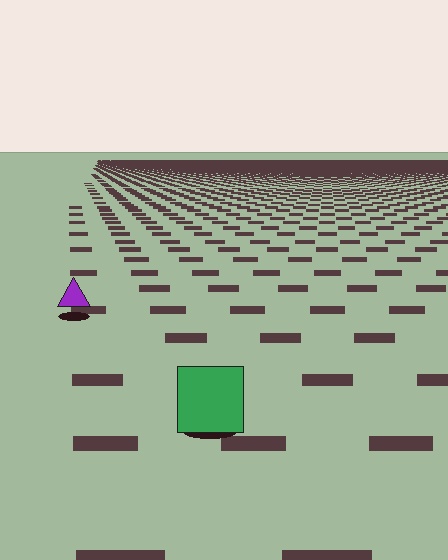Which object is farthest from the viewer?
The purple triangle is farthest from the viewer. It appears smaller and the ground texture around it is denser.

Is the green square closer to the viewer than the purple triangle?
Yes. The green square is closer — you can tell from the texture gradient: the ground texture is coarser near it.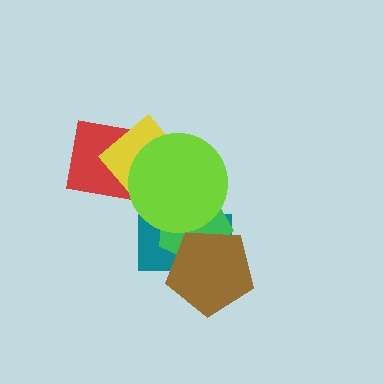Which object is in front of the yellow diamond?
The lime circle is in front of the yellow diamond.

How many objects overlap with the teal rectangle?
3 objects overlap with the teal rectangle.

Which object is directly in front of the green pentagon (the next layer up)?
The brown pentagon is directly in front of the green pentagon.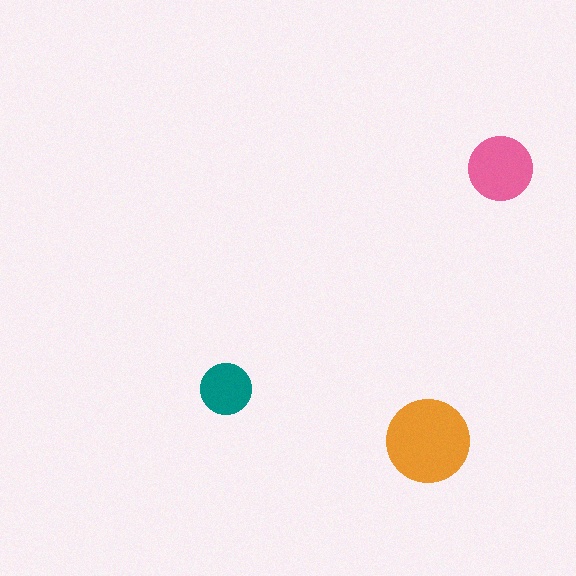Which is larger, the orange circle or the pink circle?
The orange one.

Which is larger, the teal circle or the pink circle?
The pink one.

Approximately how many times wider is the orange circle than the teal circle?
About 1.5 times wider.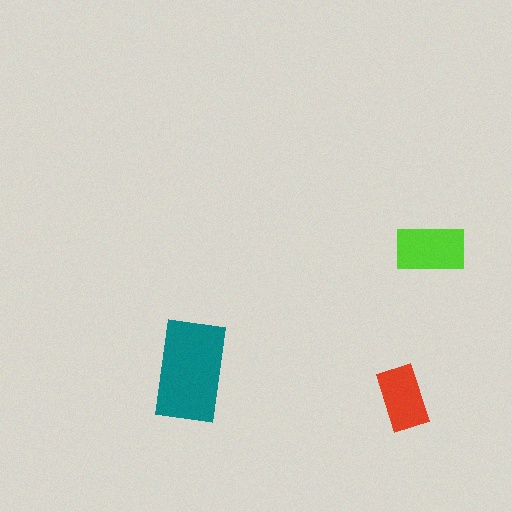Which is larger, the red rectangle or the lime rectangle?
The lime one.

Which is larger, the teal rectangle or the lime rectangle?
The teal one.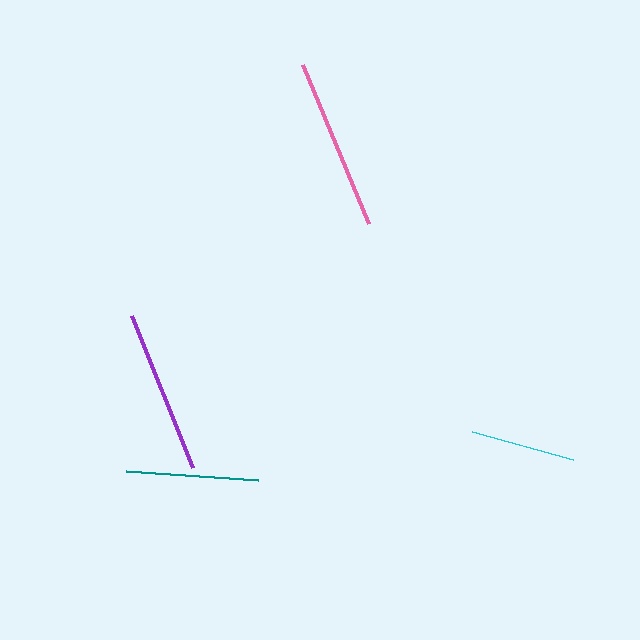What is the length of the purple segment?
The purple segment is approximately 164 pixels long.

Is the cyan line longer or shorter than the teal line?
The teal line is longer than the cyan line.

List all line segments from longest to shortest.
From longest to shortest: pink, purple, teal, cyan.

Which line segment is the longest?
The pink line is the longest at approximately 172 pixels.